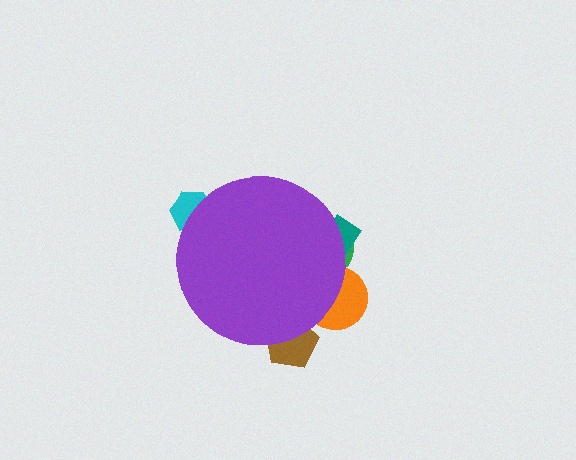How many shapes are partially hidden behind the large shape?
5 shapes are partially hidden.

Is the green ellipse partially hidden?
Yes, the green ellipse is partially hidden behind the purple circle.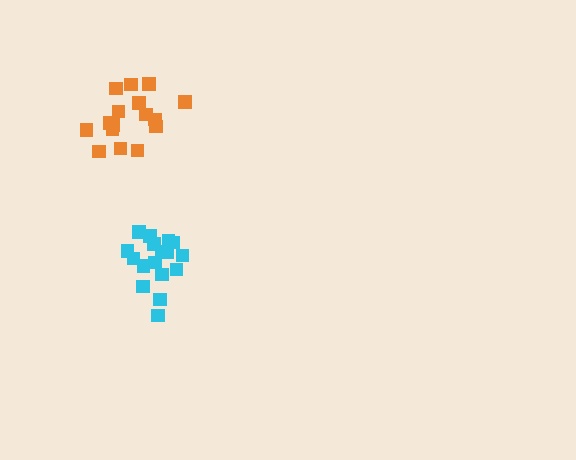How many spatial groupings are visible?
There are 2 spatial groupings.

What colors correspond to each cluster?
The clusters are colored: cyan, orange.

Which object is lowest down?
The cyan cluster is bottommost.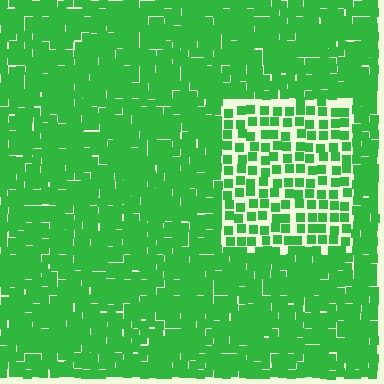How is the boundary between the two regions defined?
The boundary is defined by a change in element density (approximately 2.0x ratio). All elements are the same color, size, and shape.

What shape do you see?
I see a rectangle.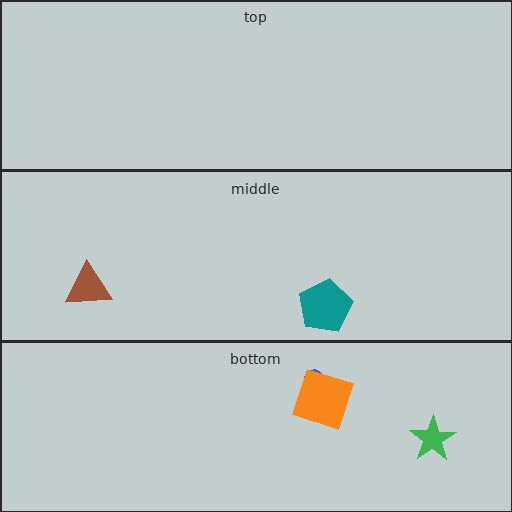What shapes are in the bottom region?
The green star, the blue ellipse, the orange square.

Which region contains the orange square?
The bottom region.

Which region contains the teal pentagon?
The middle region.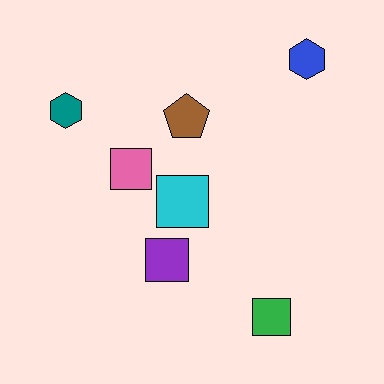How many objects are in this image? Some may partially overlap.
There are 7 objects.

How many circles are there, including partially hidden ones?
There are no circles.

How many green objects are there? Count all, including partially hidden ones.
There is 1 green object.